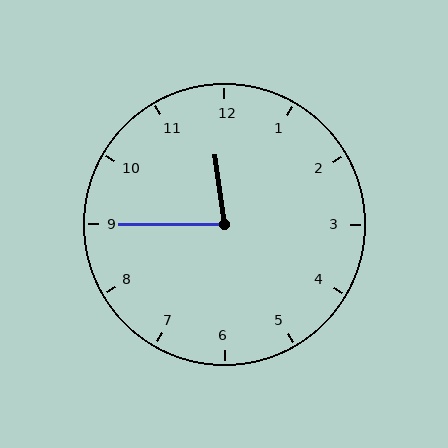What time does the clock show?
11:45.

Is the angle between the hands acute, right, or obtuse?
It is acute.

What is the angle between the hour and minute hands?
Approximately 82 degrees.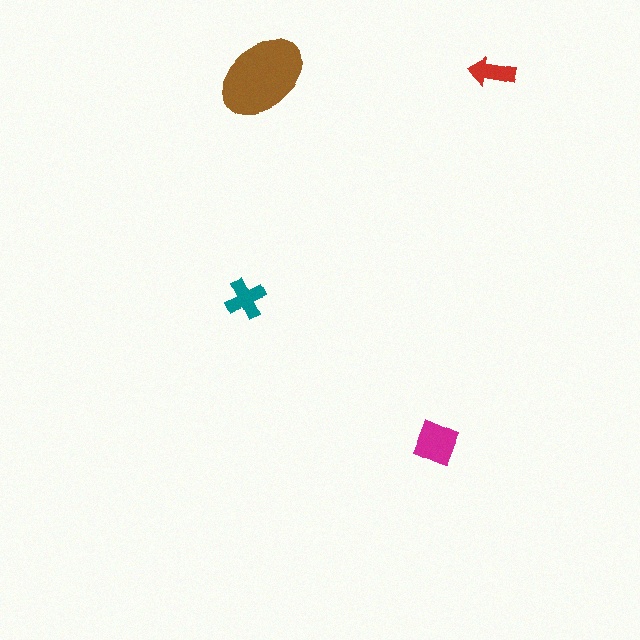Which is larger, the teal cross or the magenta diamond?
The magenta diamond.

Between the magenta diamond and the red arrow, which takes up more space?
The magenta diamond.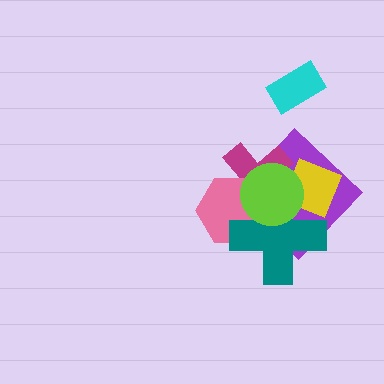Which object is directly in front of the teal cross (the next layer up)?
The yellow diamond is directly in front of the teal cross.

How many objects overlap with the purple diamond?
5 objects overlap with the purple diamond.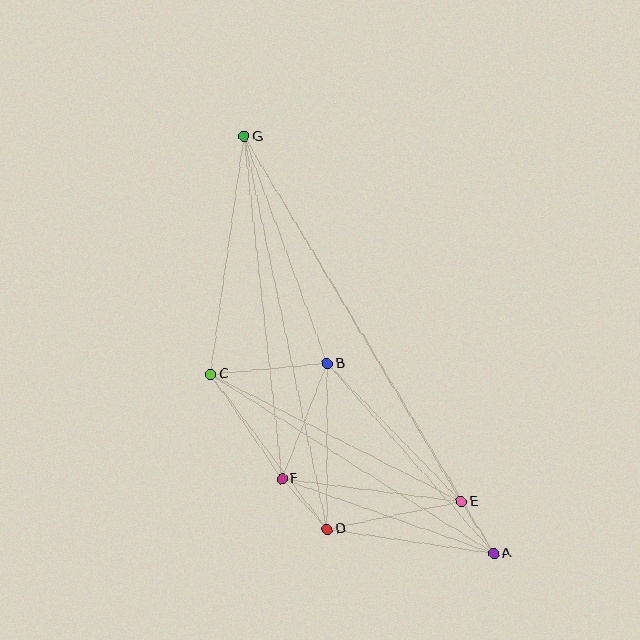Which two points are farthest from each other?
Points A and G are farthest from each other.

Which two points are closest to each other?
Points A and E are closest to each other.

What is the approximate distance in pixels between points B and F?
The distance between B and F is approximately 124 pixels.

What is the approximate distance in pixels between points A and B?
The distance between A and B is approximately 252 pixels.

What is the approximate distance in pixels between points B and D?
The distance between B and D is approximately 165 pixels.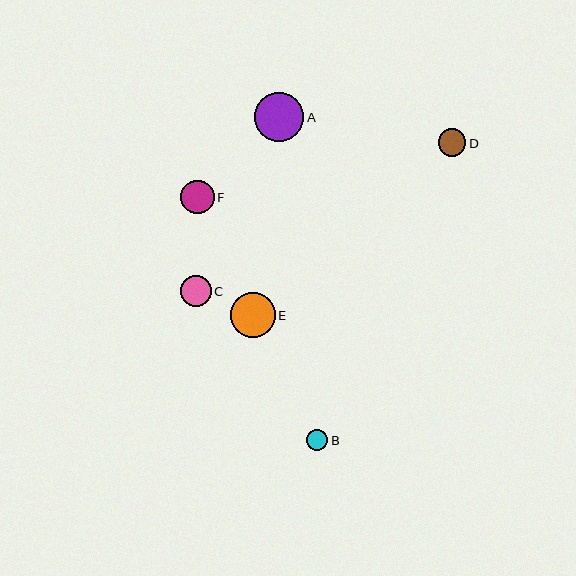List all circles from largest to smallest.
From largest to smallest: A, E, F, C, D, B.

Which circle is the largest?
Circle A is the largest with a size of approximately 49 pixels.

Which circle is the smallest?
Circle B is the smallest with a size of approximately 21 pixels.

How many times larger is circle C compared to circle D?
Circle C is approximately 1.1 times the size of circle D.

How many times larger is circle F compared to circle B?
Circle F is approximately 1.6 times the size of circle B.